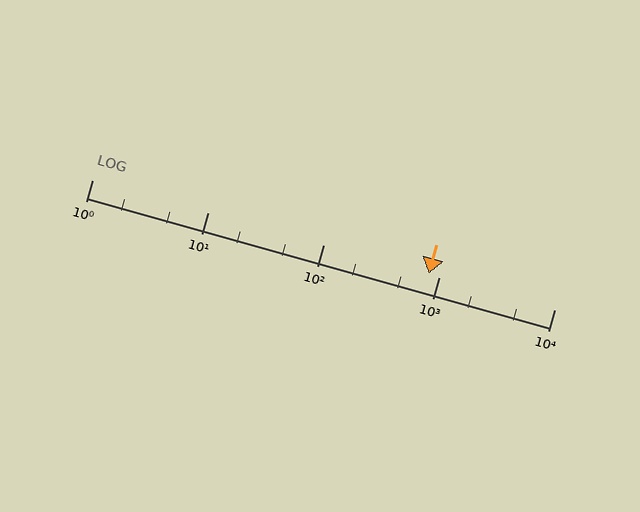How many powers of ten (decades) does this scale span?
The scale spans 4 decades, from 1 to 10000.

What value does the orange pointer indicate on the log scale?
The pointer indicates approximately 820.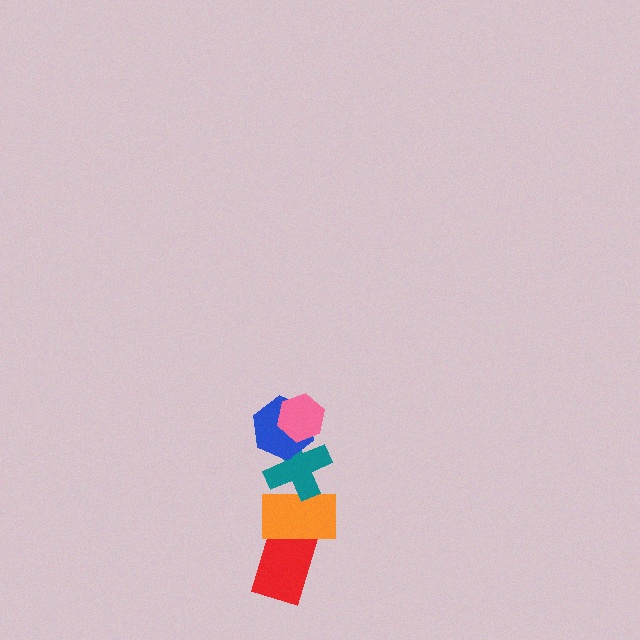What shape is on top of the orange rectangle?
The teal cross is on top of the orange rectangle.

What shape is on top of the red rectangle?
The orange rectangle is on top of the red rectangle.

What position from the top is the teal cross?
The teal cross is 3rd from the top.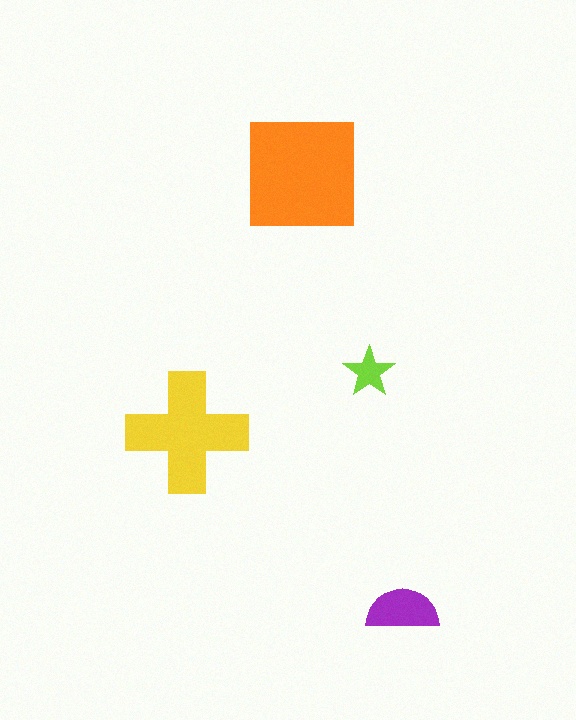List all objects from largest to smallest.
The orange square, the yellow cross, the purple semicircle, the lime star.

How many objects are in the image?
There are 4 objects in the image.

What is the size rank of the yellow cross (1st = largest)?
2nd.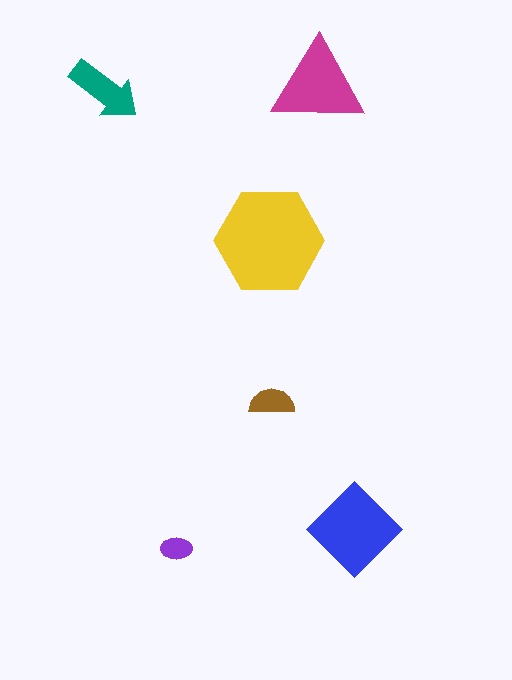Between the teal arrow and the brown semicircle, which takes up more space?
The teal arrow.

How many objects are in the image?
There are 6 objects in the image.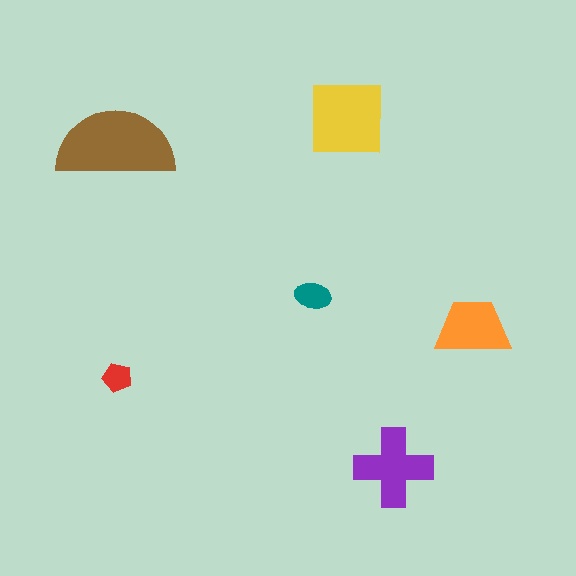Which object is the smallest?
The red pentagon.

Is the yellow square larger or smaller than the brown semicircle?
Smaller.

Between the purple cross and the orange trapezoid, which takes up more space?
The purple cross.